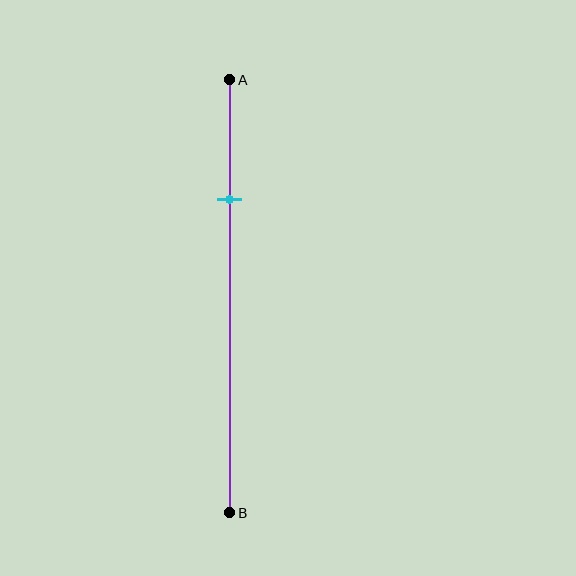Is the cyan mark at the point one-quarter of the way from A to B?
Yes, the mark is approximately at the one-quarter point.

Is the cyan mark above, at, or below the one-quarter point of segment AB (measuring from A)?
The cyan mark is approximately at the one-quarter point of segment AB.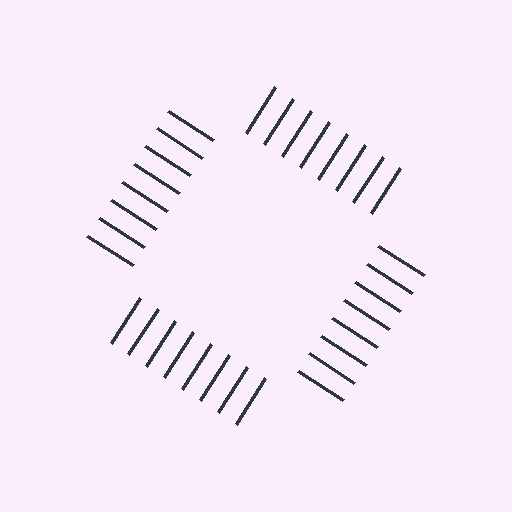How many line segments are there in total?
32 — 8 along each of the 4 edges.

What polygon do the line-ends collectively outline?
An illusory square — the line segments terminate on its edges but no continuous stroke is drawn.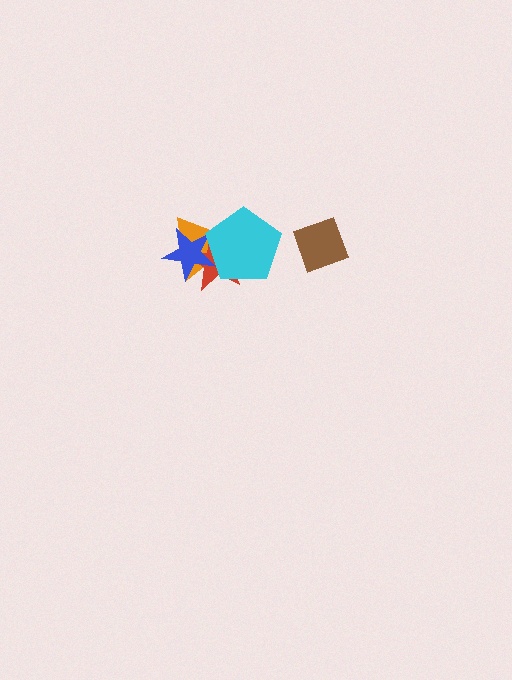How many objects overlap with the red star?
3 objects overlap with the red star.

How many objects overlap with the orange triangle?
3 objects overlap with the orange triangle.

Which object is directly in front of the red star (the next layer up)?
The blue star is directly in front of the red star.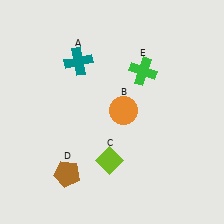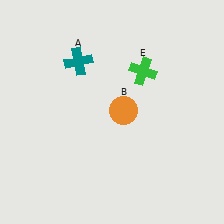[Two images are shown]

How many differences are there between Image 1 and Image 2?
There are 2 differences between the two images.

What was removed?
The lime diamond (C), the brown pentagon (D) were removed in Image 2.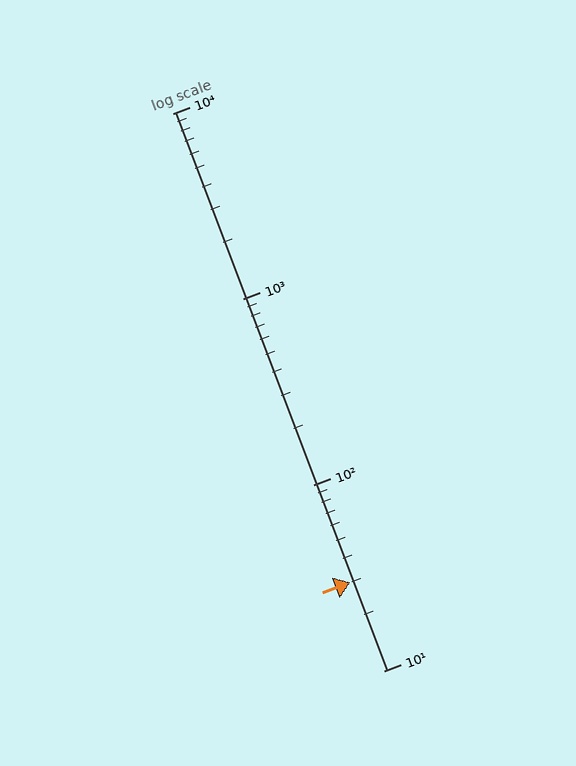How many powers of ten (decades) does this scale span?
The scale spans 3 decades, from 10 to 10000.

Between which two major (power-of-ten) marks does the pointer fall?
The pointer is between 10 and 100.